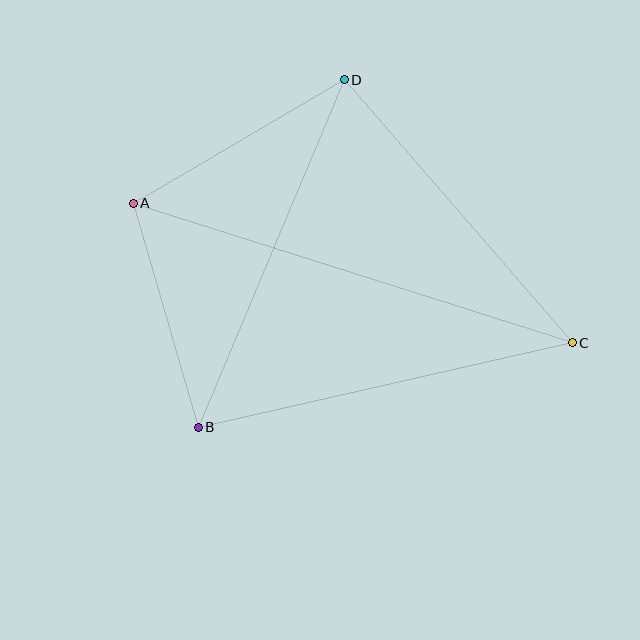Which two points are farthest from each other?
Points A and C are farthest from each other.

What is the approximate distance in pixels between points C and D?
The distance between C and D is approximately 348 pixels.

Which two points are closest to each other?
Points A and B are closest to each other.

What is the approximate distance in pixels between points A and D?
The distance between A and D is approximately 244 pixels.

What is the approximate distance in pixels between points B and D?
The distance between B and D is approximately 377 pixels.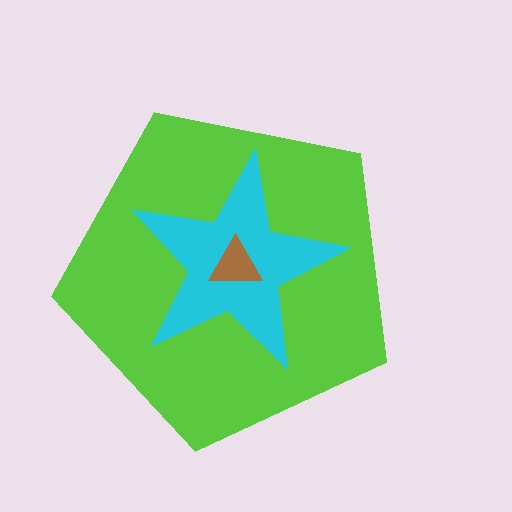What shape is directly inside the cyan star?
The brown triangle.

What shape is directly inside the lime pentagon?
The cyan star.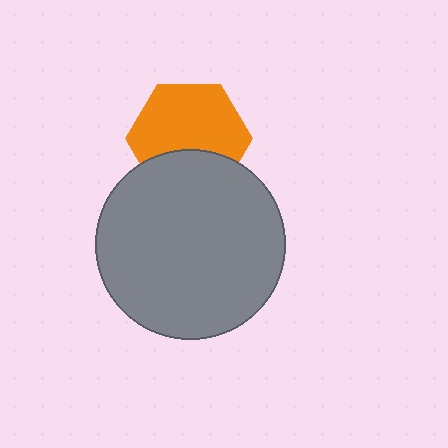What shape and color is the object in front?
The object in front is a gray circle.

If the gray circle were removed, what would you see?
You would see the complete orange hexagon.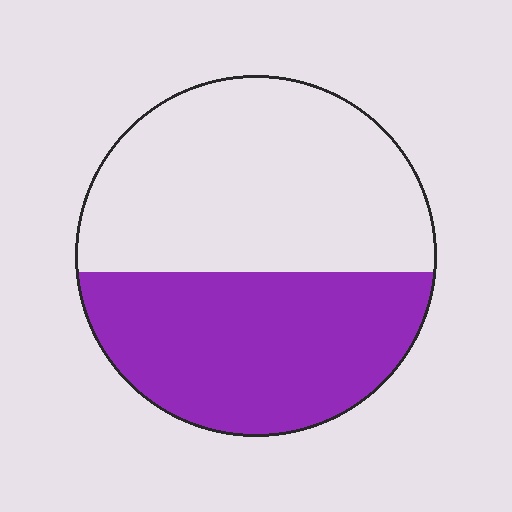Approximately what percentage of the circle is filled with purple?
Approximately 45%.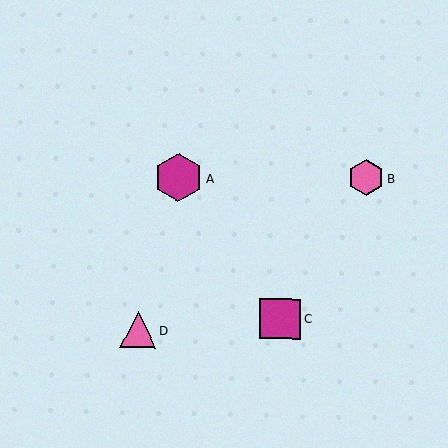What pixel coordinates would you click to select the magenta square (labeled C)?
Click at (280, 319) to select the magenta square C.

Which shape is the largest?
The magenta hexagon (labeled A) is the largest.